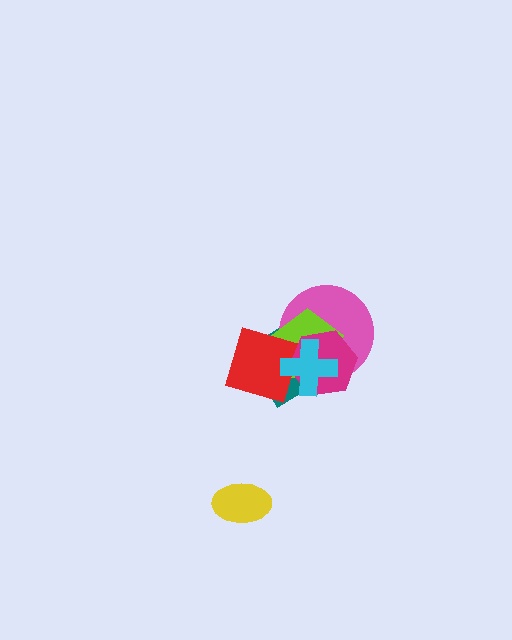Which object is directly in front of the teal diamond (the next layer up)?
The pink circle is directly in front of the teal diamond.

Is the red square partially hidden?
Yes, it is partially covered by another shape.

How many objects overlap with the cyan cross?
5 objects overlap with the cyan cross.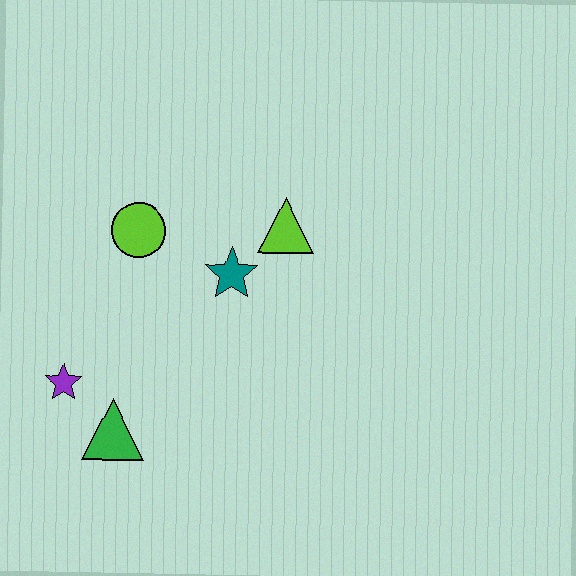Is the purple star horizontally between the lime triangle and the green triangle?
No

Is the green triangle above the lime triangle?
No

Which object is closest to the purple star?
The green triangle is closest to the purple star.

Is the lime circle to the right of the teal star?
No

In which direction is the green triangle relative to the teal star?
The green triangle is below the teal star.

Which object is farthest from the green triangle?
The lime triangle is farthest from the green triangle.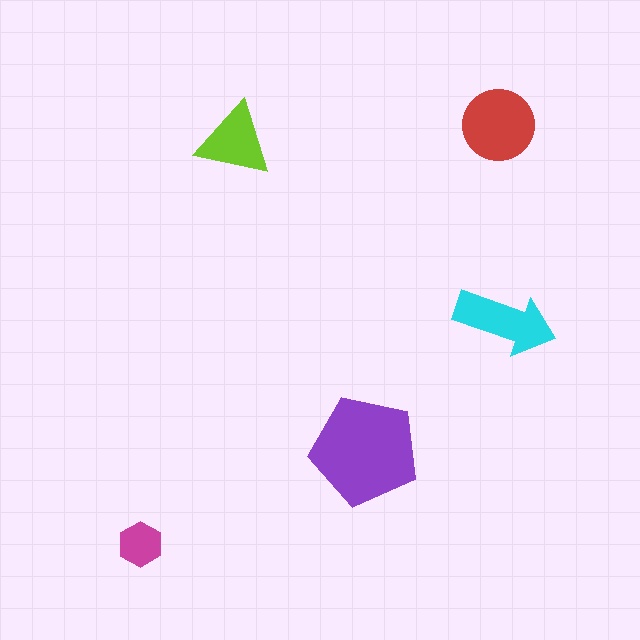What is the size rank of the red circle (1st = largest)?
2nd.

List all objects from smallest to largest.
The magenta hexagon, the lime triangle, the cyan arrow, the red circle, the purple pentagon.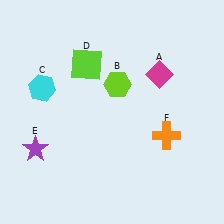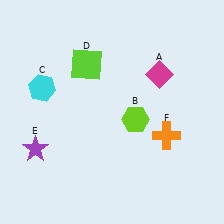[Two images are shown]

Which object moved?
The lime hexagon (B) moved down.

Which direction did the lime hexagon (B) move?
The lime hexagon (B) moved down.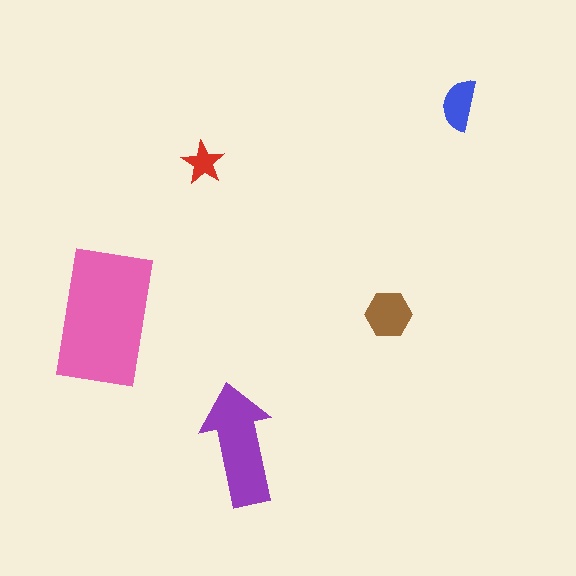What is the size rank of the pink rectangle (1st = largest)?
1st.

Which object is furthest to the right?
The blue semicircle is rightmost.